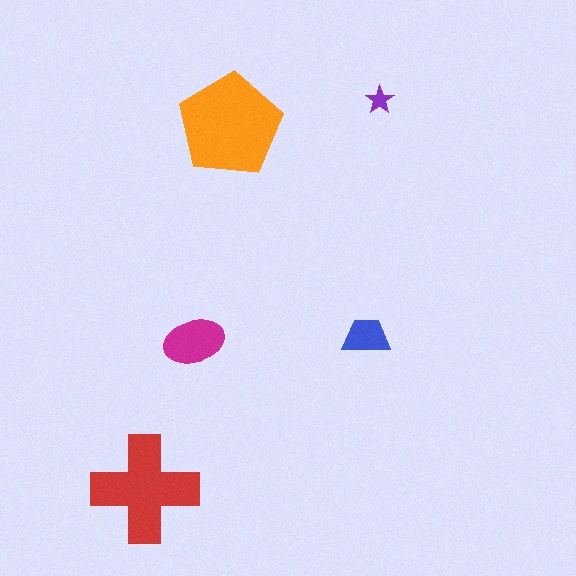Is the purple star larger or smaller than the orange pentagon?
Smaller.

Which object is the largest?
The orange pentagon.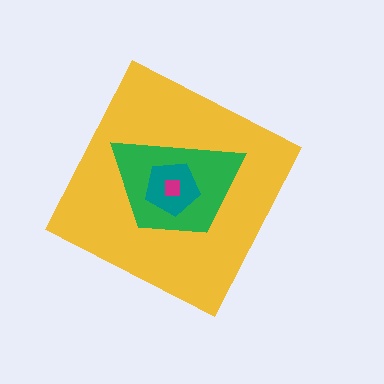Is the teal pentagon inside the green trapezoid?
Yes.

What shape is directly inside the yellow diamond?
The green trapezoid.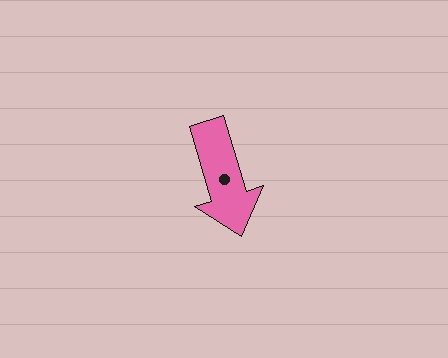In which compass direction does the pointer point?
South.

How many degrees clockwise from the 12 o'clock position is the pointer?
Approximately 163 degrees.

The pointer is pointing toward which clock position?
Roughly 5 o'clock.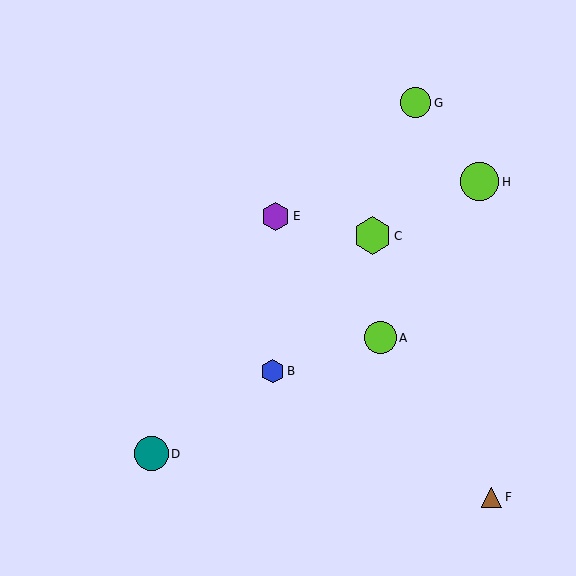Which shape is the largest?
The lime circle (labeled H) is the largest.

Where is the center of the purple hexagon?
The center of the purple hexagon is at (276, 216).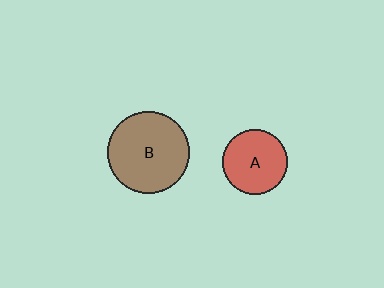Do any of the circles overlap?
No, none of the circles overlap.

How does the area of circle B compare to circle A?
Approximately 1.6 times.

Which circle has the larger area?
Circle B (brown).